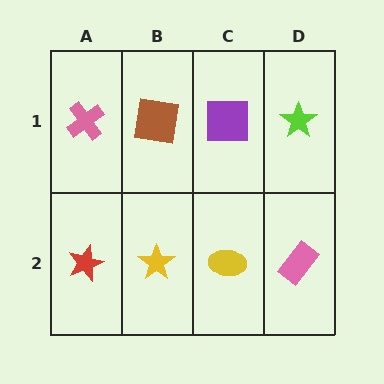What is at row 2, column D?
A pink rectangle.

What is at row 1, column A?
A pink cross.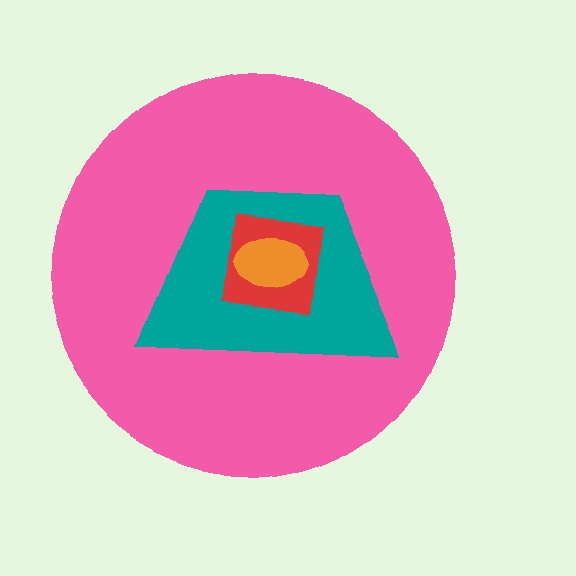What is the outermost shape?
The pink circle.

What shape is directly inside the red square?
The orange ellipse.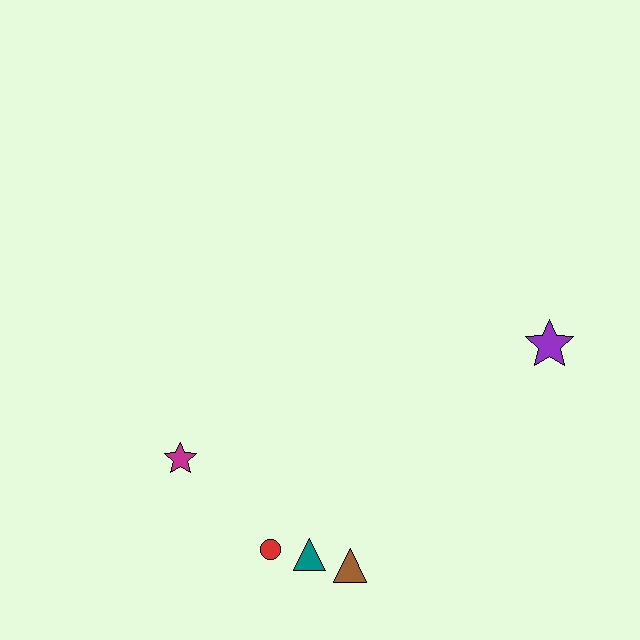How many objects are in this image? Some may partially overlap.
There are 5 objects.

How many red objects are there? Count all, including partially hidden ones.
There is 1 red object.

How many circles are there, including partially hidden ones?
There is 1 circle.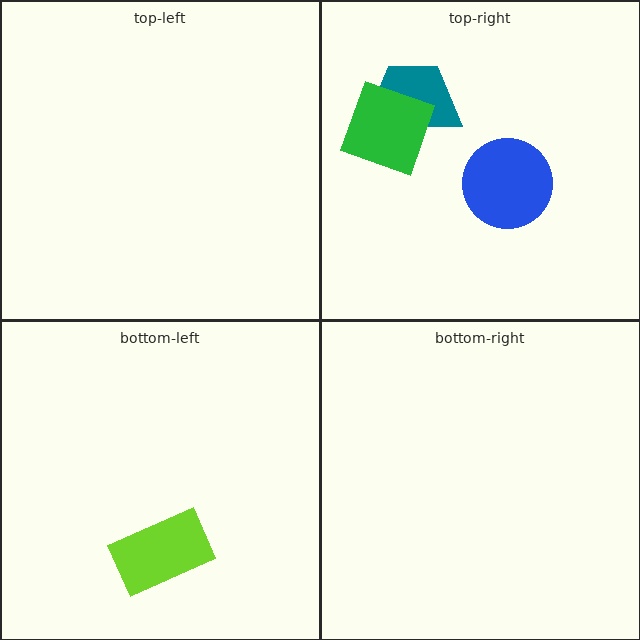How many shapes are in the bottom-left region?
1.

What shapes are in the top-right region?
The blue circle, the teal trapezoid, the green square.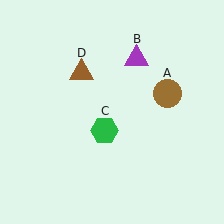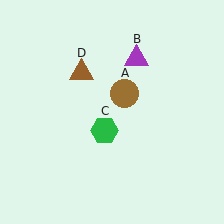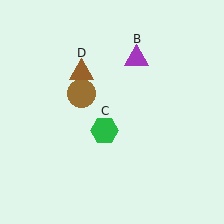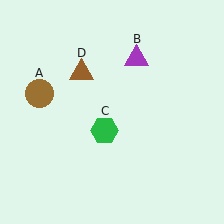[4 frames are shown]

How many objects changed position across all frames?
1 object changed position: brown circle (object A).